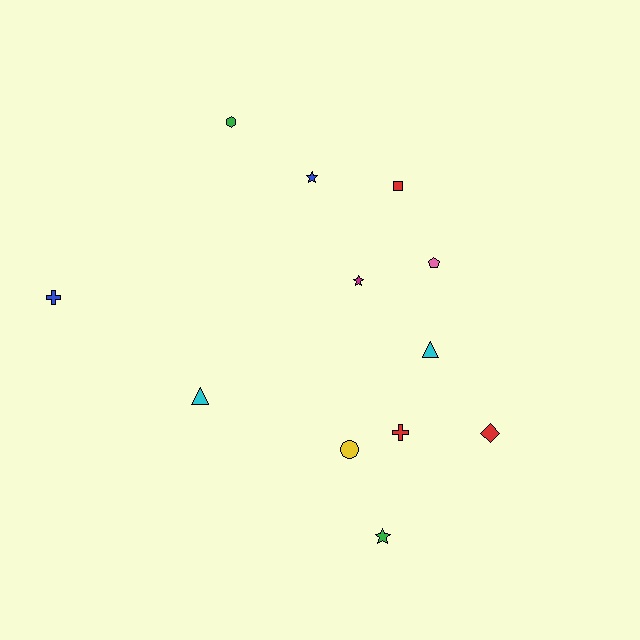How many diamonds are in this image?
There is 1 diamond.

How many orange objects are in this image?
There are no orange objects.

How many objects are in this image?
There are 12 objects.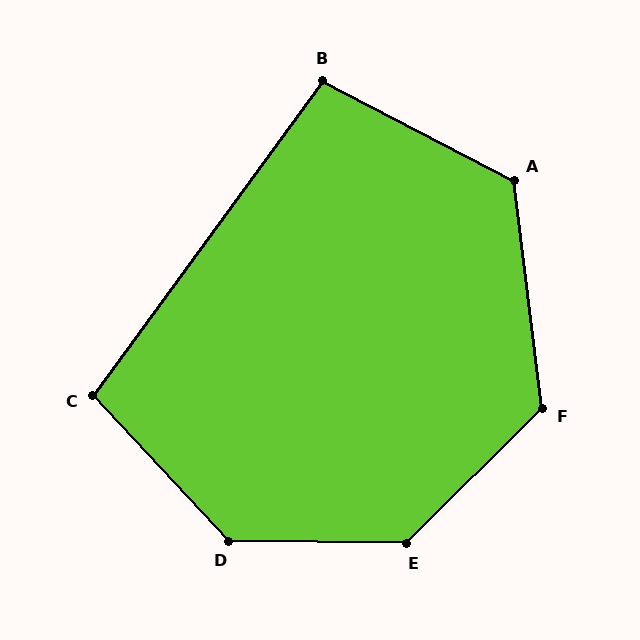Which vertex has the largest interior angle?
E, at approximately 135 degrees.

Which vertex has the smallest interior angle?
B, at approximately 99 degrees.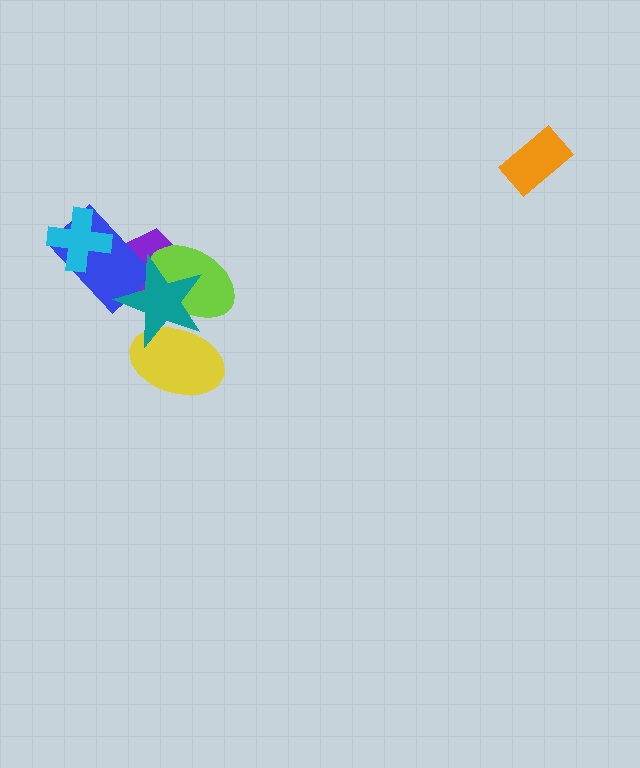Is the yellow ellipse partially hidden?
Yes, it is partially covered by another shape.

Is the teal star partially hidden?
No, no other shape covers it.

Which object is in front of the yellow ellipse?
The teal star is in front of the yellow ellipse.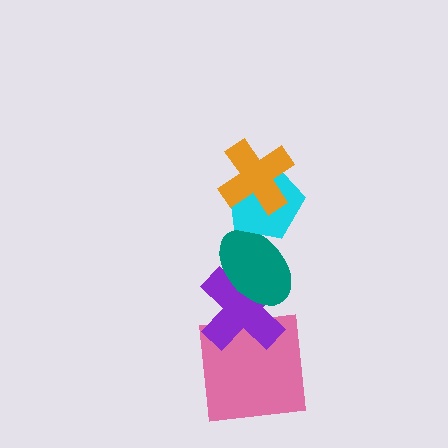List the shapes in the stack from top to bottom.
From top to bottom: the orange cross, the cyan pentagon, the teal ellipse, the purple cross, the pink square.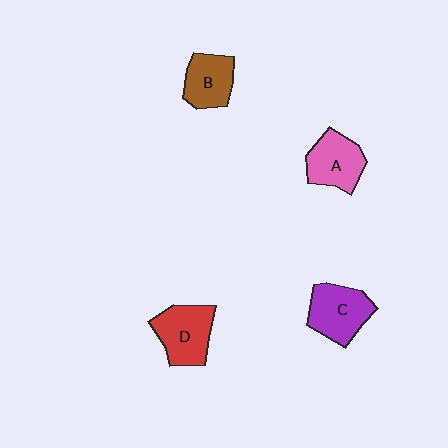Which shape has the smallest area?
Shape B (brown).